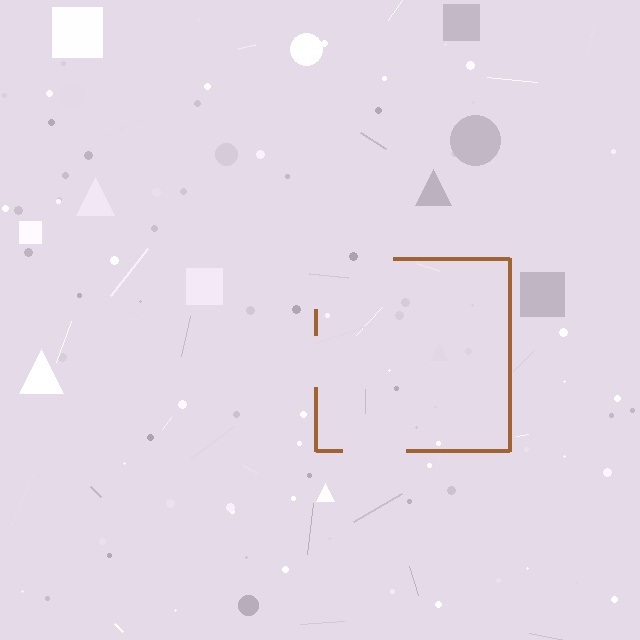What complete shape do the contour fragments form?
The contour fragments form a square.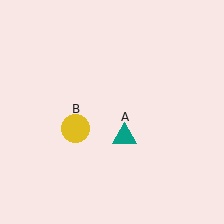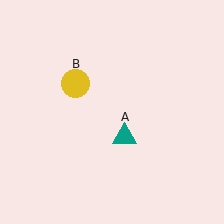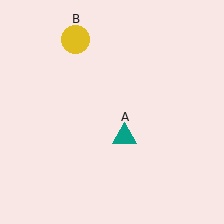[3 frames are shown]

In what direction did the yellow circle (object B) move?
The yellow circle (object B) moved up.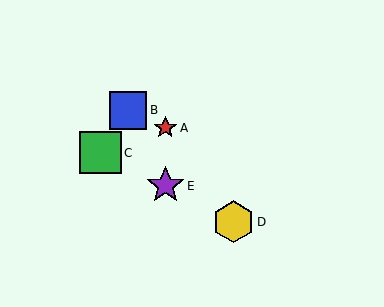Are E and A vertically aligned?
Yes, both are at x≈165.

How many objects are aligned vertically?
2 objects (A, E) are aligned vertically.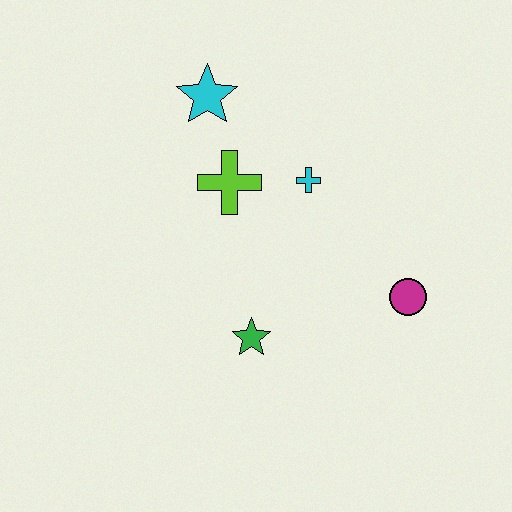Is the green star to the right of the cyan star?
Yes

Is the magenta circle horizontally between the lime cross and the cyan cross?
No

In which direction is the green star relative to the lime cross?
The green star is below the lime cross.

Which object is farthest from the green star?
The cyan star is farthest from the green star.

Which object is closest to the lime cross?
The cyan cross is closest to the lime cross.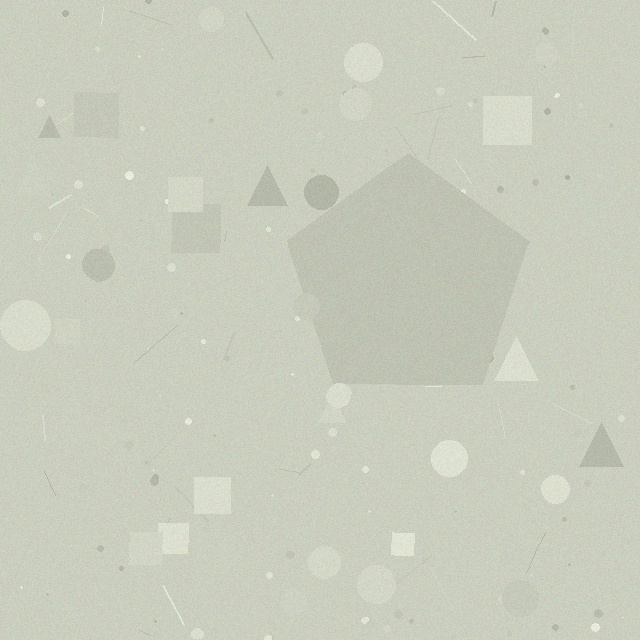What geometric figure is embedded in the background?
A pentagon is embedded in the background.